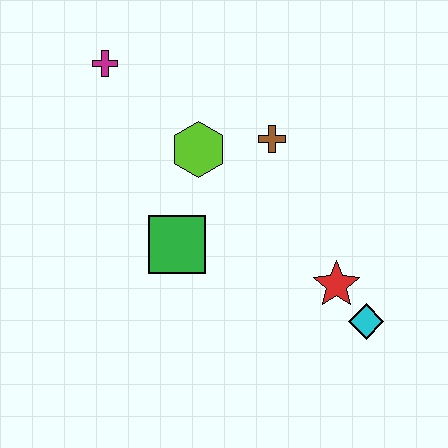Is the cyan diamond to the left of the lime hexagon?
No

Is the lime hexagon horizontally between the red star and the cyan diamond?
No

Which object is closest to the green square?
The lime hexagon is closest to the green square.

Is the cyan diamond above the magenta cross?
No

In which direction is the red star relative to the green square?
The red star is to the right of the green square.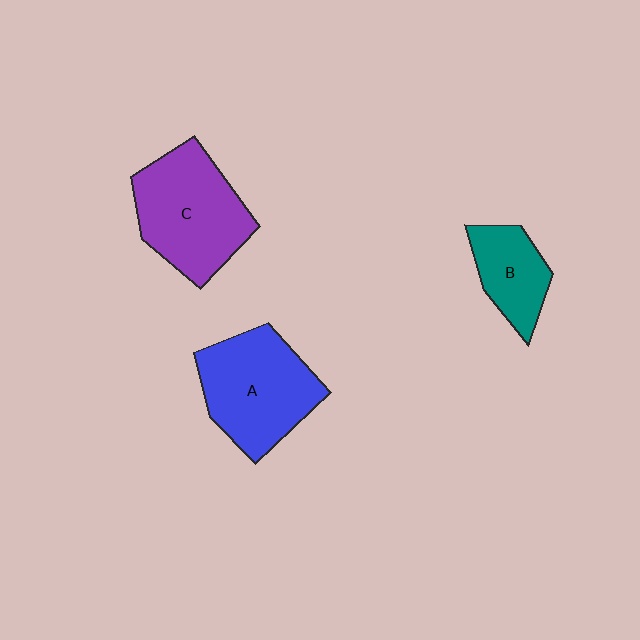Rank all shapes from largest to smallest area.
From largest to smallest: C (purple), A (blue), B (teal).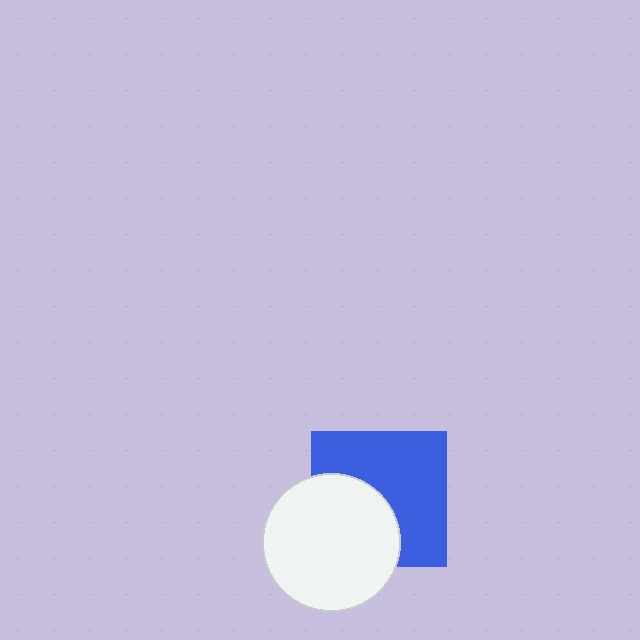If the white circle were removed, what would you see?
You would see the complete blue square.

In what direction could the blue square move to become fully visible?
The blue square could move toward the upper-right. That would shift it out from behind the white circle entirely.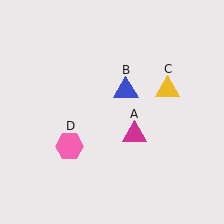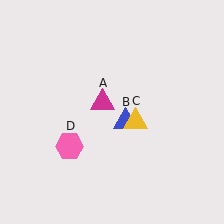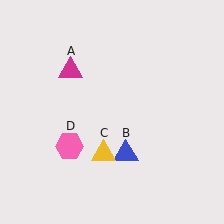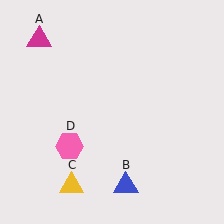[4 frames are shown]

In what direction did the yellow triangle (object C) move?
The yellow triangle (object C) moved down and to the left.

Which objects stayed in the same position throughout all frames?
Pink hexagon (object D) remained stationary.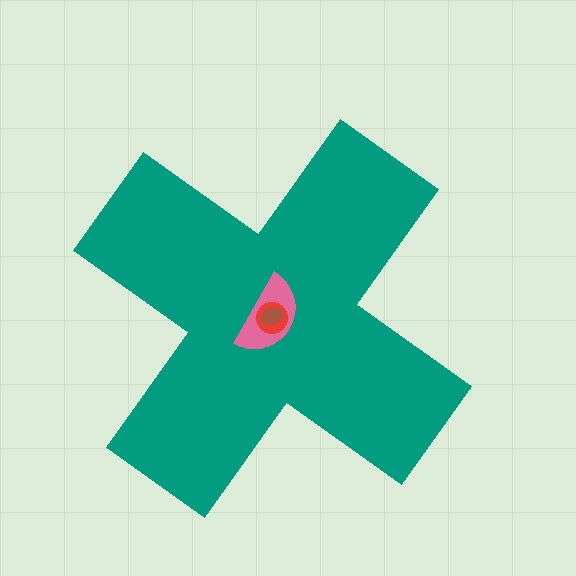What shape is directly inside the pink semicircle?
The red circle.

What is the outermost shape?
The teal cross.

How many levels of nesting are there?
4.